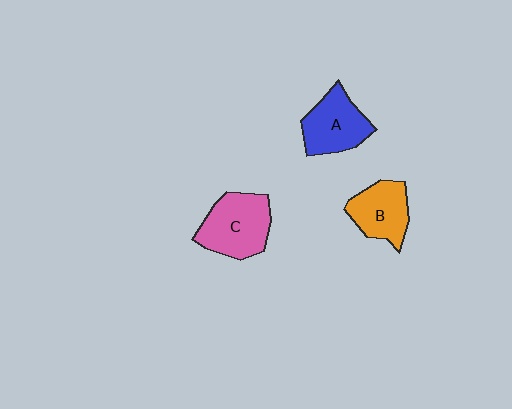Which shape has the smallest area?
Shape B (orange).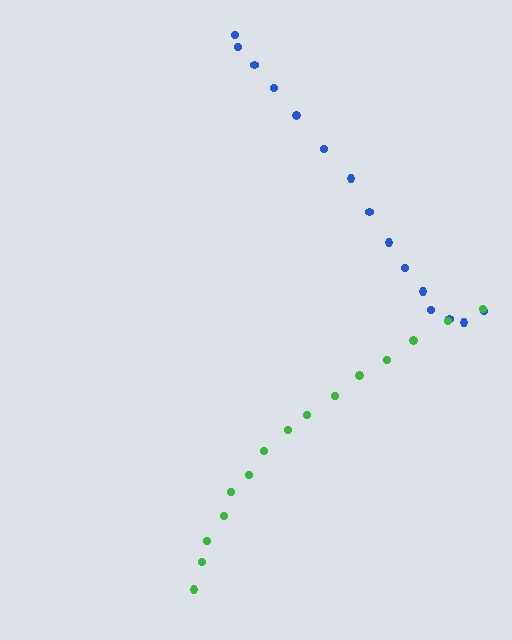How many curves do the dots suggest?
There are 2 distinct paths.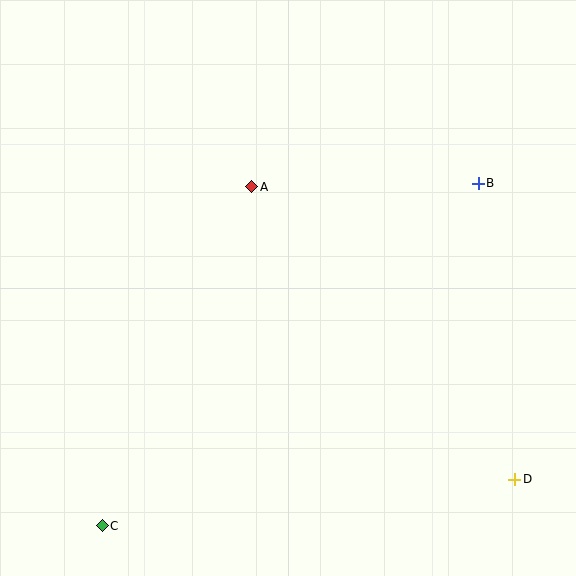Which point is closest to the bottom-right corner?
Point D is closest to the bottom-right corner.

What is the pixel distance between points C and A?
The distance between C and A is 371 pixels.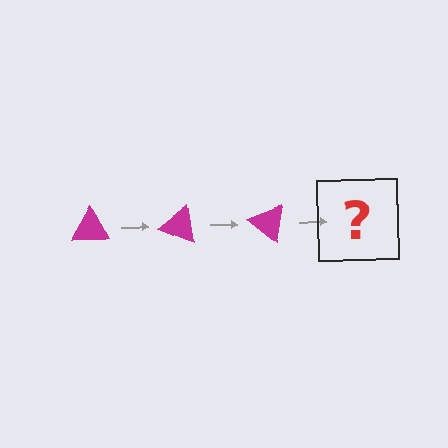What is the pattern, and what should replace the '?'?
The pattern is that the triangle rotates 20 degrees each step. The '?' should be a magenta triangle rotated 60 degrees.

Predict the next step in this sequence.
The next step is a magenta triangle rotated 60 degrees.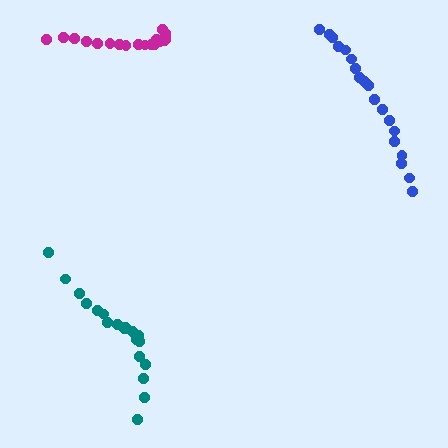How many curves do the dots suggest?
There are 3 distinct paths.